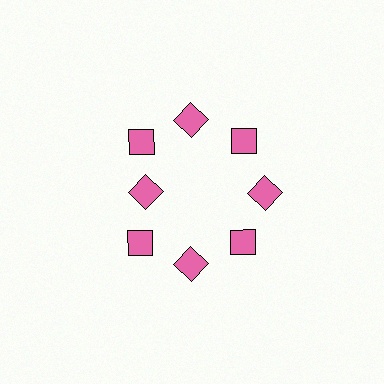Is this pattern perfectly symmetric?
No. The 8 pink diamonds are arranged in a ring, but one element near the 9 o'clock position is pulled inward toward the center, breaking the 8-fold rotational symmetry.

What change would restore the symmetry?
The symmetry would be restored by moving it outward, back onto the ring so that all 8 diamonds sit at equal angles and equal distance from the center.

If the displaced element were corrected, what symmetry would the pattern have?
It would have 8-fold rotational symmetry — the pattern would map onto itself every 45 degrees.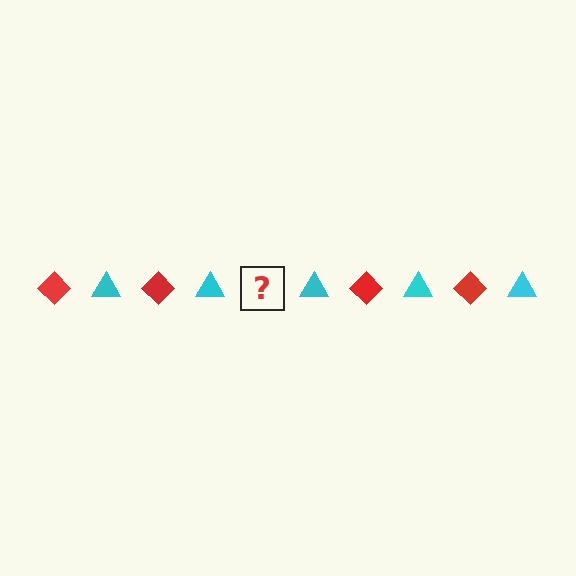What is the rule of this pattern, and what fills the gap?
The rule is that the pattern alternates between red diamond and cyan triangle. The gap should be filled with a red diamond.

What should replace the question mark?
The question mark should be replaced with a red diamond.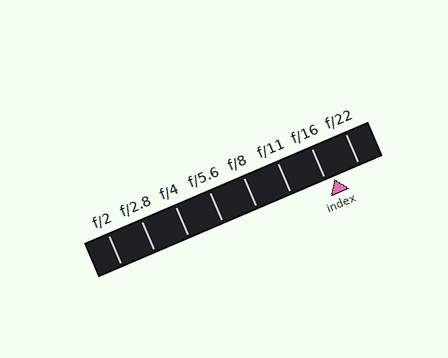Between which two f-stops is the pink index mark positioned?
The index mark is between f/16 and f/22.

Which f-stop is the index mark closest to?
The index mark is closest to f/16.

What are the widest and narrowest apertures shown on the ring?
The widest aperture shown is f/2 and the narrowest is f/22.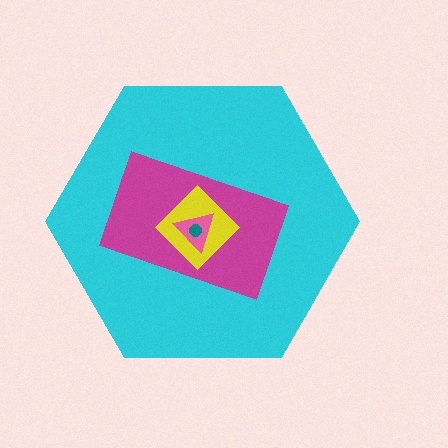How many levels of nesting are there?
5.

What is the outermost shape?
The cyan hexagon.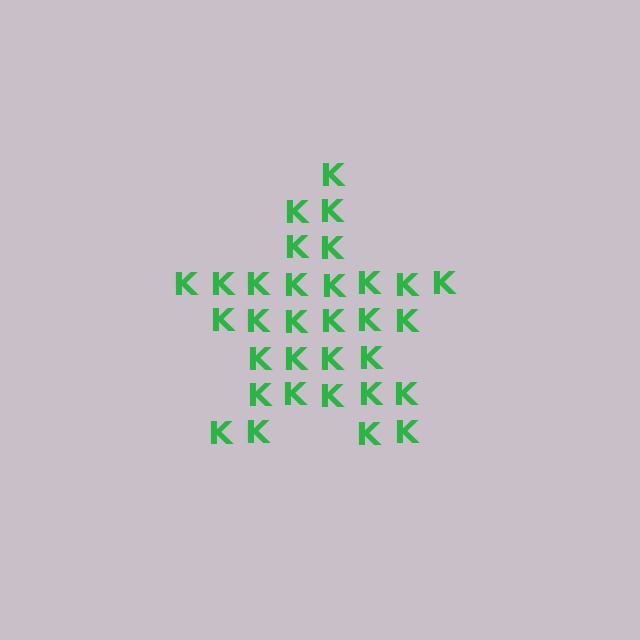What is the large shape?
The large shape is a star.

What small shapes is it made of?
It is made of small letter K's.